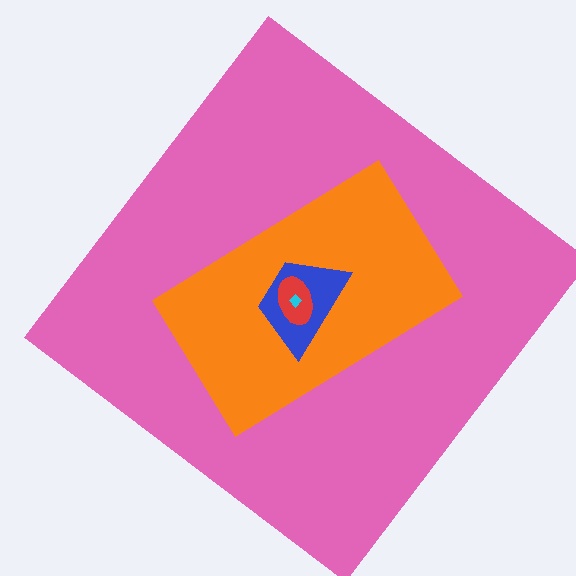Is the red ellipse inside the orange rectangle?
Yes.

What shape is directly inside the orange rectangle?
The blue trapezoid.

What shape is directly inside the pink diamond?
The orange rectangle.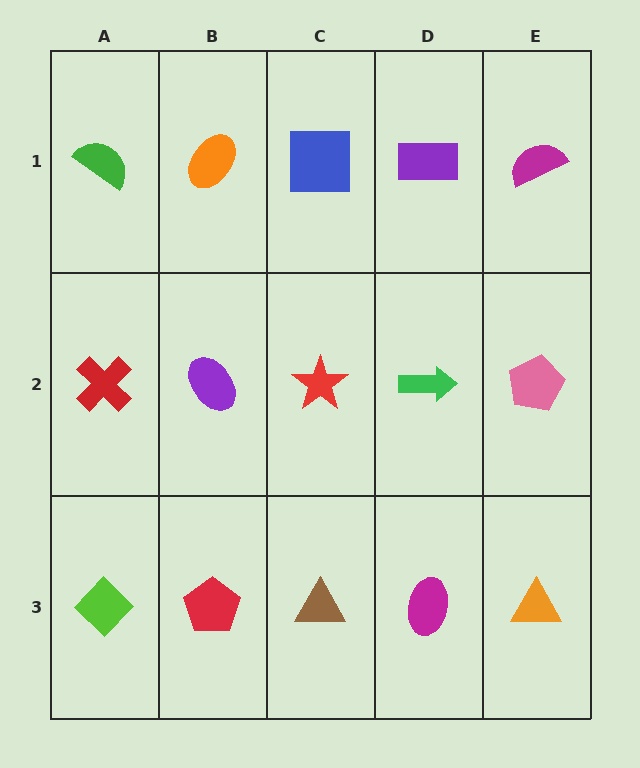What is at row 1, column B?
An orange ellipse.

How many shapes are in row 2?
5 shapes.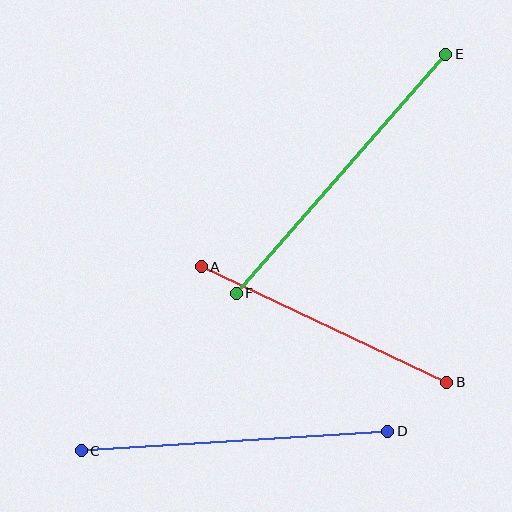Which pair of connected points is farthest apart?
Points E and F are farthest apart.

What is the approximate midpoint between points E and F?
The midpoint is at approximately (341, 174) pixels.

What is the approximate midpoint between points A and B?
The midpoint is at approximately (324, 324) pixels.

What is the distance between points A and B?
The distance is approximately 271 pixels.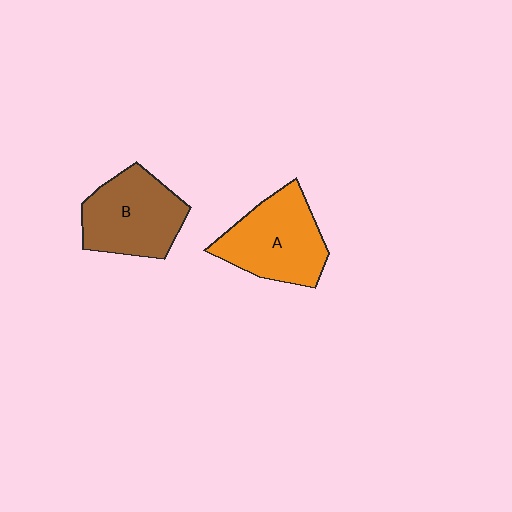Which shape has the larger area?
Shape A (orange).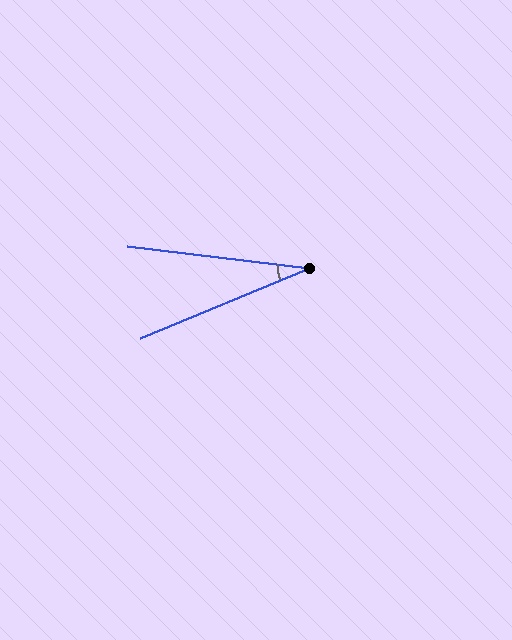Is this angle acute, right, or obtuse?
It is acute.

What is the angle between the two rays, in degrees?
Approximately 30 degrees.